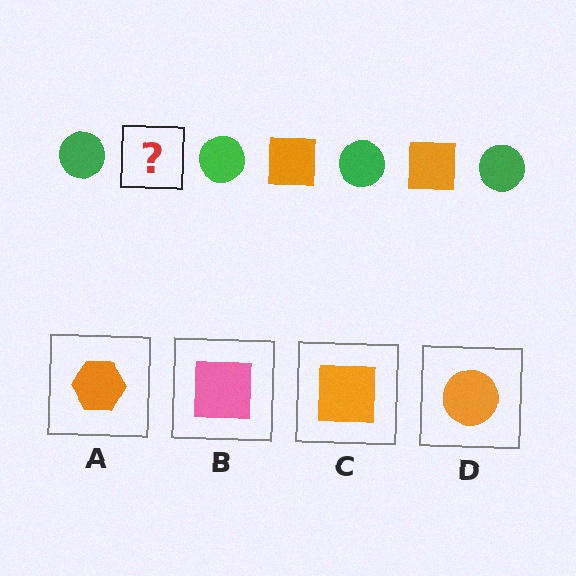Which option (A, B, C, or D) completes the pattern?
C.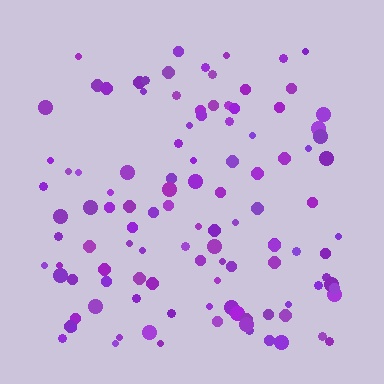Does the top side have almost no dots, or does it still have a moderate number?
Still a moderate number, just noticeably fewer than the bottom.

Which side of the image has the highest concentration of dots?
The bottom.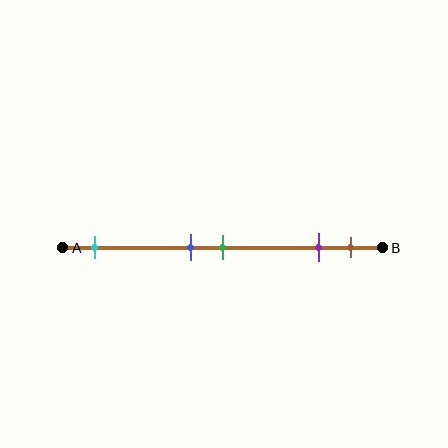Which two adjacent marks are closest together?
The blue and green marks are the closest adjacent pair.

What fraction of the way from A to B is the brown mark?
The brown mark is approximately 90% (0.9) of the way from A to B.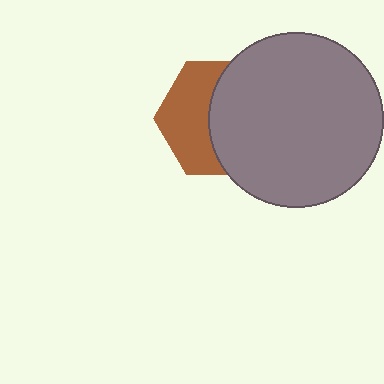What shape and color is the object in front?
The object in front is a gray circle.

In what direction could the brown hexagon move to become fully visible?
The brown hexagon could move left. That would shift it out from behind the gray circle entirely.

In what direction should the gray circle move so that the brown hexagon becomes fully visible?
The gray circle should move right. That is the shortest direction to clear the overlap and leave the brown hexagon fully visible.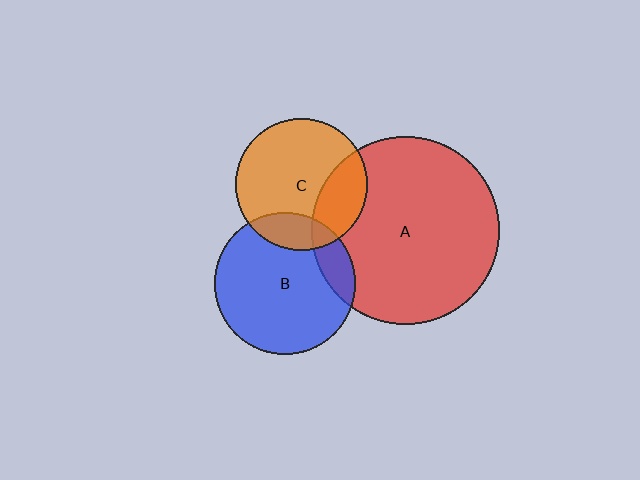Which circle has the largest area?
Circle A (red).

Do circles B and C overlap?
Yes.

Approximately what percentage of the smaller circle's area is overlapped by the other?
Approximately 15%.